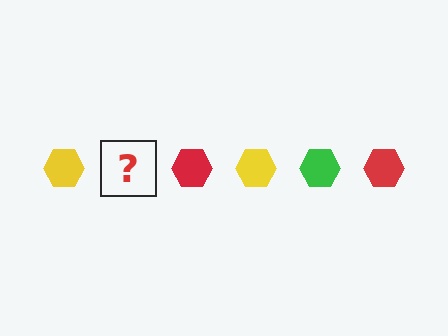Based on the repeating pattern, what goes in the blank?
The blank should be a green hexagon.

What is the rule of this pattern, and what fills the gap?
The rule is that the pattern cycles through yellow, green, red hexagons. The gap should be filled with a green hexagon.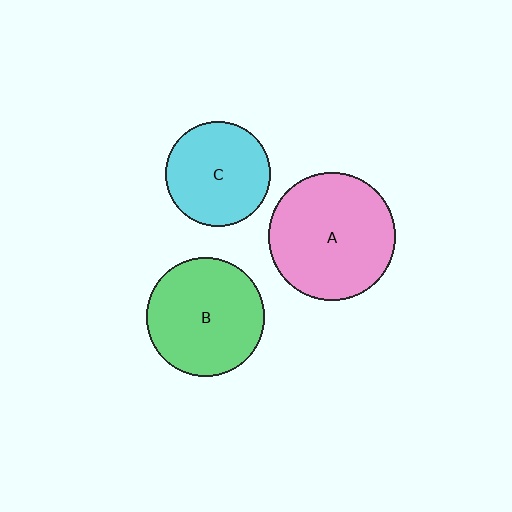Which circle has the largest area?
Circle A (pink).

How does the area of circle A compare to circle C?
Approximately 1.5 times.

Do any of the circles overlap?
No, none of the circles overlap.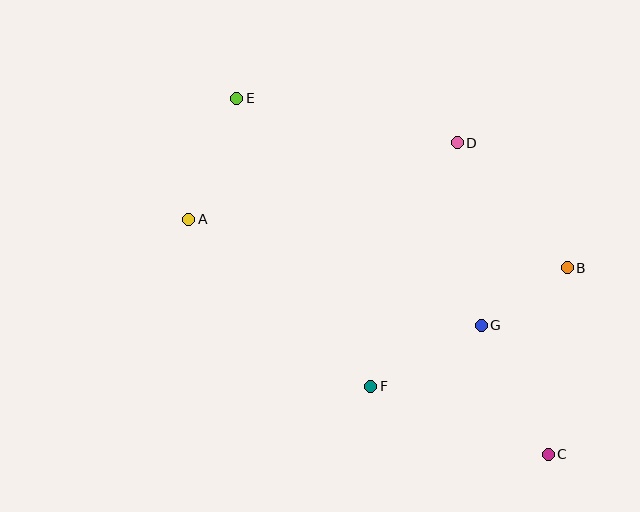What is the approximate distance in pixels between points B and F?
The distance between B and F is approximately 230 pixels.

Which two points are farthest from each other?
Points C and E are farthest from each other.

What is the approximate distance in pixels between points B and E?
The distance between B and E is approximately 371 pixels.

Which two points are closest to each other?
Points B and G are closest to each other.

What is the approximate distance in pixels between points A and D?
The distance between A and D is approximately 279 pixels.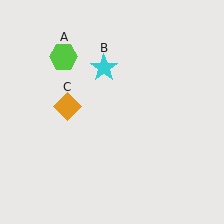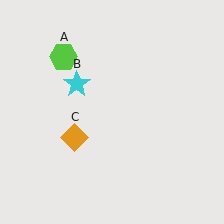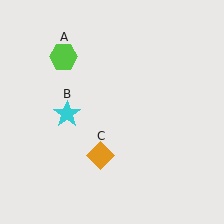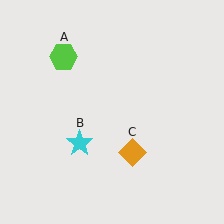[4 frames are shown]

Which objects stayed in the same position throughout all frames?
Lime hexagon (object A) remained stationary.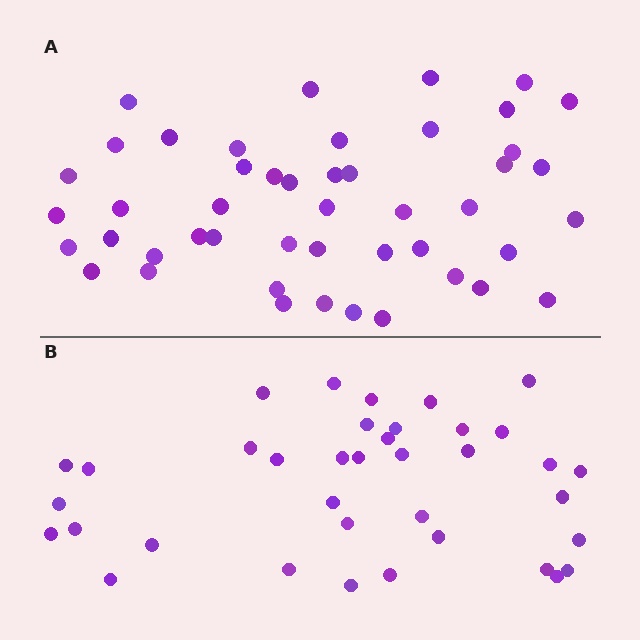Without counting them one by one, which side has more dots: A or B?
Region A (the top region) has more dots.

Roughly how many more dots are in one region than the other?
Region A has roughly 10 or so more dots than region B.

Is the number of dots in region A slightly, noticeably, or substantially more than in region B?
Region A has noticeably more, but not dramatically so. The ratio is roughly 1.3 to 1.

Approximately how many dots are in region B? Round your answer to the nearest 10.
About 40 dots. (The exact count is 37, which rounds to 40.)